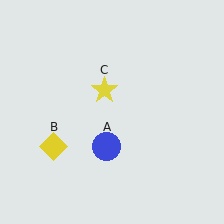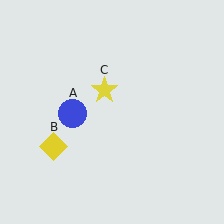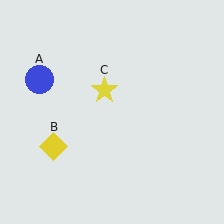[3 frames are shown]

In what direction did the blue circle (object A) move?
The blue circle (object A) moved up and to the left.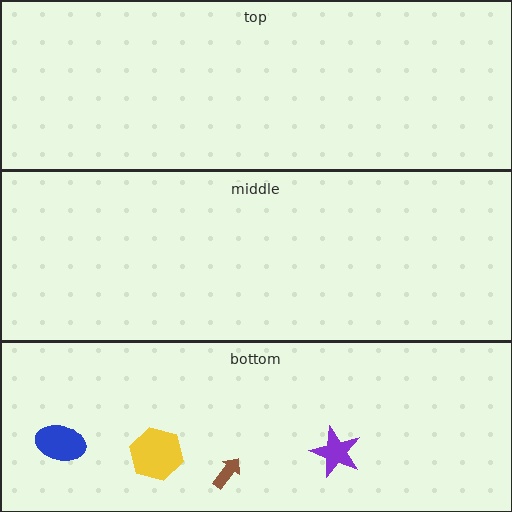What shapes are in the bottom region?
The yellow hexagon, the purple star, the blue ellipse, the brown arrow.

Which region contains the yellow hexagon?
The bottom region.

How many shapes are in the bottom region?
4.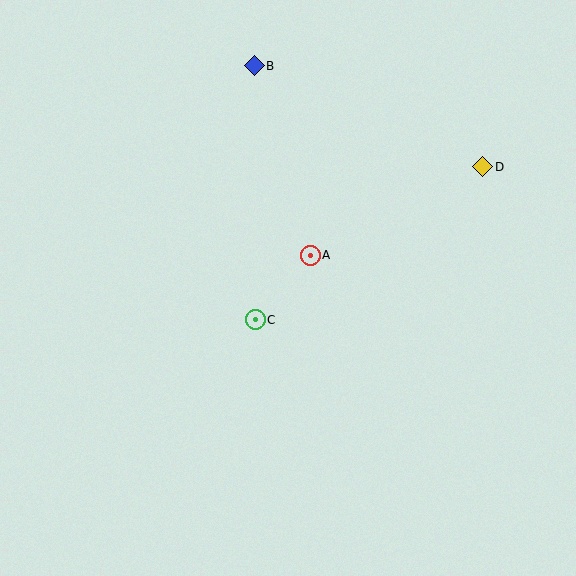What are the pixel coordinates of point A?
Point A is at (310, 255).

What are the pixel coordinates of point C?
Point C is at (255, 320).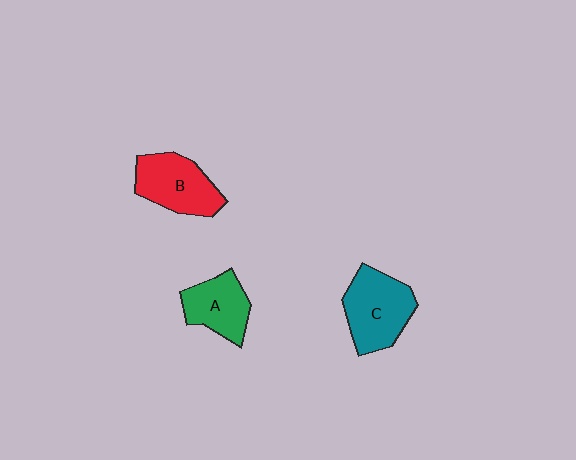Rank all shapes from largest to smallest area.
From largest to smallest: C (teal), B (red), A (green).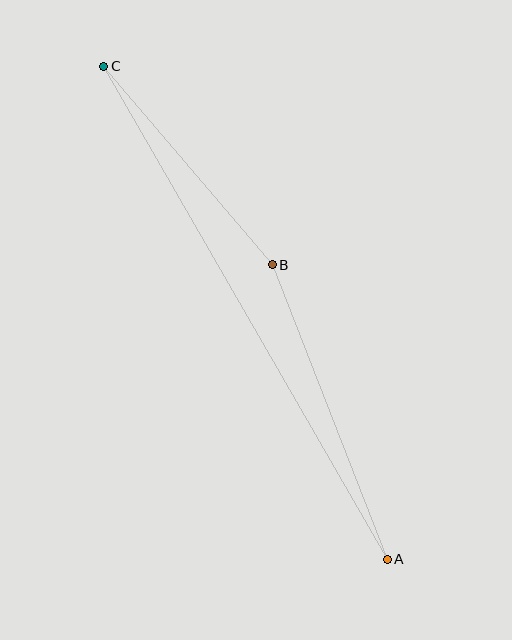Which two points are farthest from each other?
Points A and C are farthest from each other.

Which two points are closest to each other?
Points B and C are closest to each other.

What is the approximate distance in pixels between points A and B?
The distance between A and B is approximately 316 pixels.